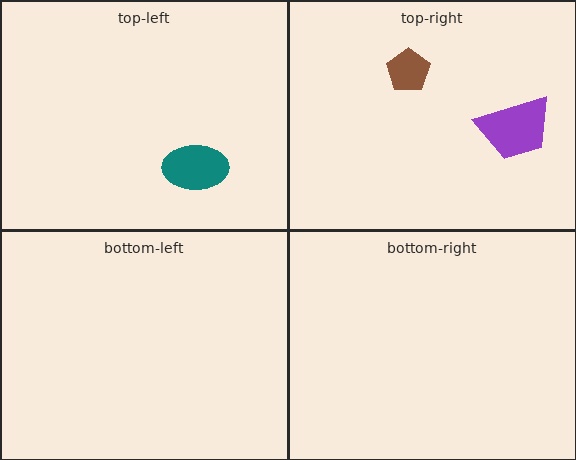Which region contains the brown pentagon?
The top-right region.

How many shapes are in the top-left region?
1.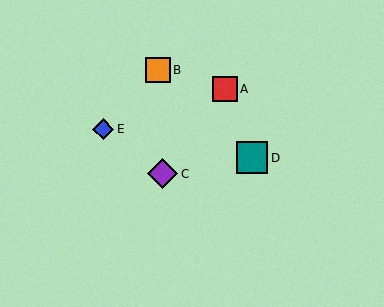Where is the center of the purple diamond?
The center of the purple diamond is at (163, 174).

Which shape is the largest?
The teal square (labeled D) is the largest.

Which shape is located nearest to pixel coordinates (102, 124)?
The blue diamond (labeled E) at (103, 129) is nearest to that location.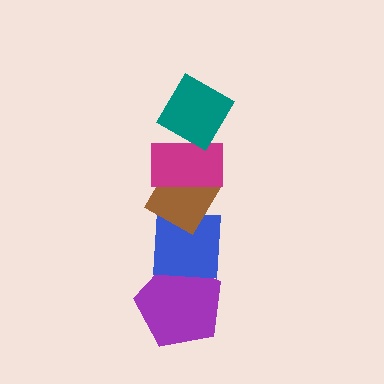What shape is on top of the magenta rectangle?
The teal diamond is on top of the magenta rectangle.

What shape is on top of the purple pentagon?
The blue square is on top of the purple pentagon.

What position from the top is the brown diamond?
The brown diamond is 3rd from the top.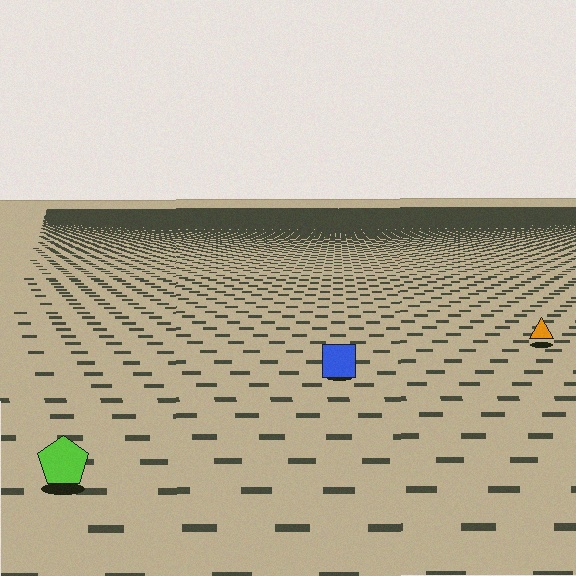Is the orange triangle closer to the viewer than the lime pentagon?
No. The lime pentagon is closer — you can tell from the texture gradient: the ground texture is coarser near it.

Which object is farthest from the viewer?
The orange triangle is farthest from the viewer. It appears smaller and the ground texture around it is denser.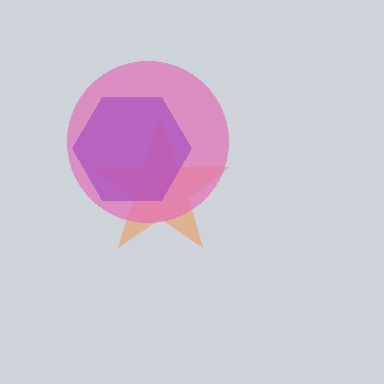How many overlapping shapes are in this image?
There are 3 overlapping shapes in the image.